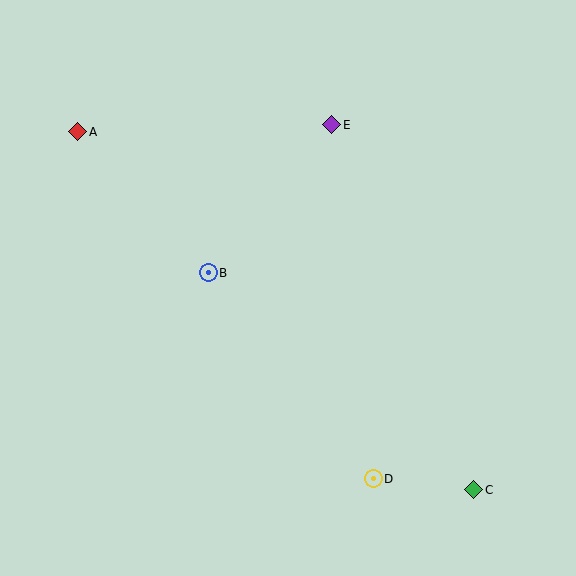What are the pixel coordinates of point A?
Point A is at (78, 132).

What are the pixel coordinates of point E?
Point E is at (332, 125).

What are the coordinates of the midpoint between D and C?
The midpoint between D and C is at (423, 484).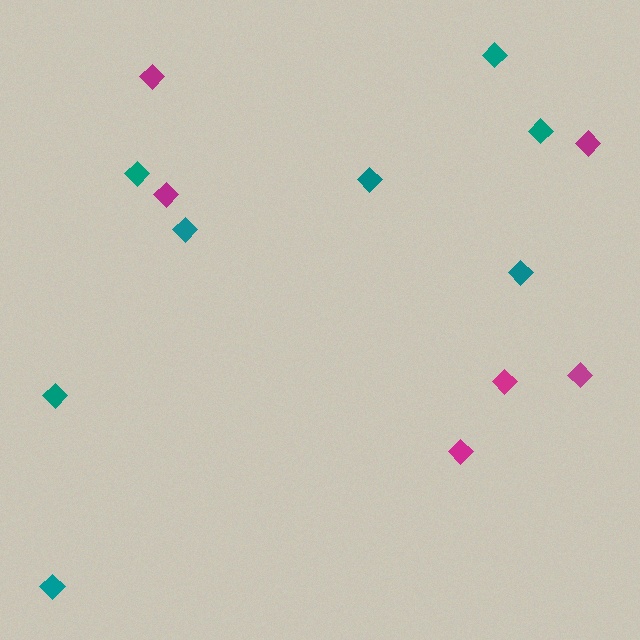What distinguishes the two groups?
There are 2 groups: one group of teal diamonds (8) and one group of magenta diamonds (6).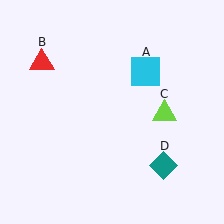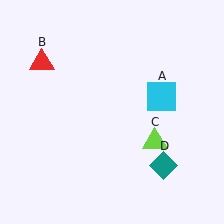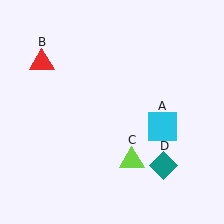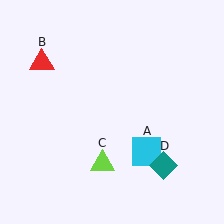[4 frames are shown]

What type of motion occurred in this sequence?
The cyan square (object A), lime triangle (object C) rotated clockwise around the center of the scene.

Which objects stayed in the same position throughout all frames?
Red triangle (object B) and teal diamond (object D) remained stationary.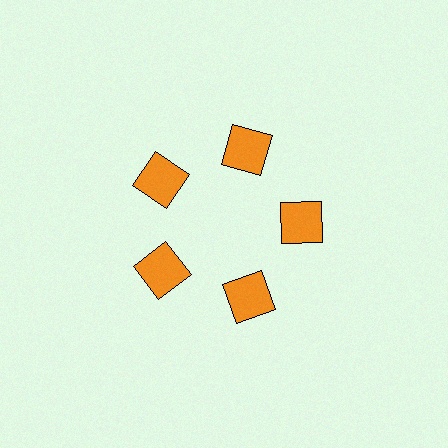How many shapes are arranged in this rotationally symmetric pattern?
There are 5 shapes, arranged in 5 groups of 1.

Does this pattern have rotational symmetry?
Yes, this pattern has 5-fold rotational symmetry. It looks the same after rotating 72 degrees around the center.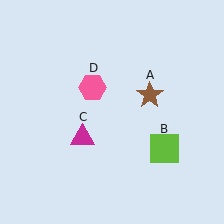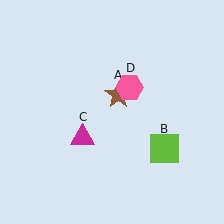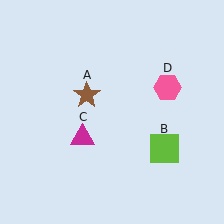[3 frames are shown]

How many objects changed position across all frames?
2 objects changed position: brown star (object A), pink hexagon (object D).